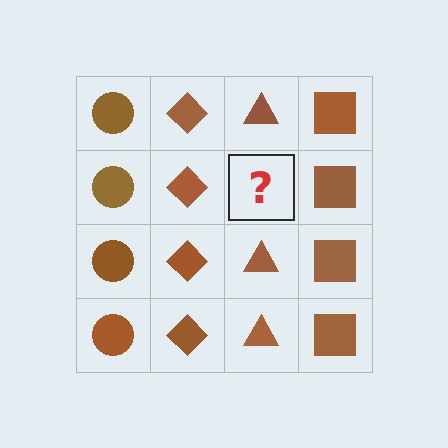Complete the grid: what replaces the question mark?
The question mark should be replaced with a brown triangle.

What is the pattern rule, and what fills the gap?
The rule is that each column has a consistent shape. The gap should be filled with a brown triangle.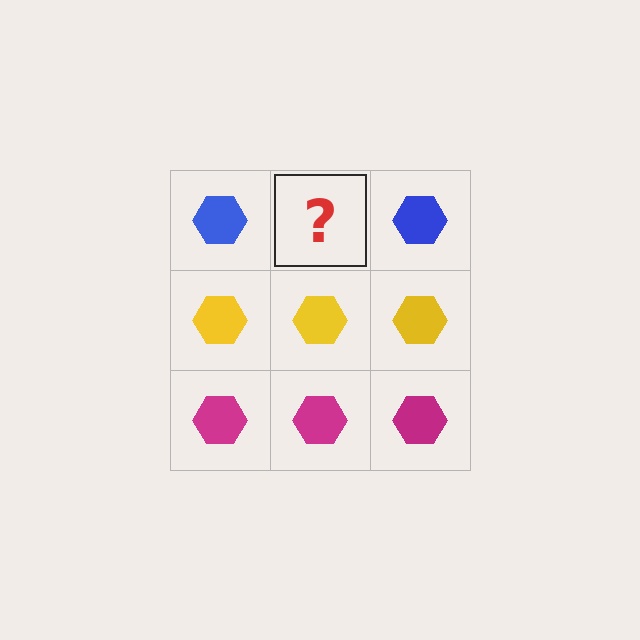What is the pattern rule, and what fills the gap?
The rule is that each row has a consistent color. The gap should be filled with a blue hexagon.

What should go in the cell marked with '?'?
The missing cell should contain a blue hexagon.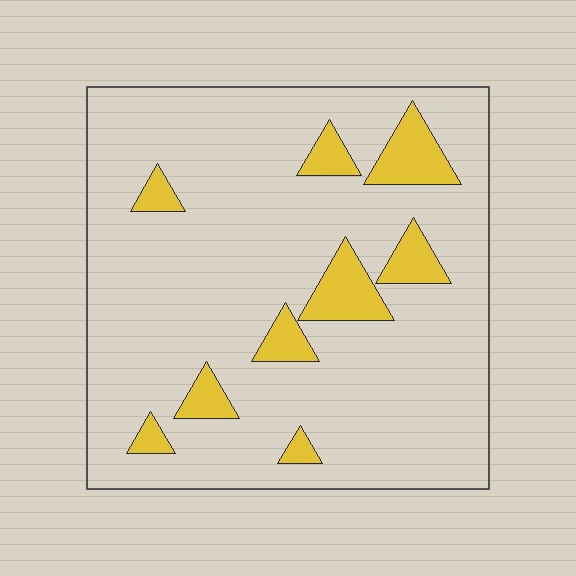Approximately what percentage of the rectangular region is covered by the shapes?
Approximately 15%.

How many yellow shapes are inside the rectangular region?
9.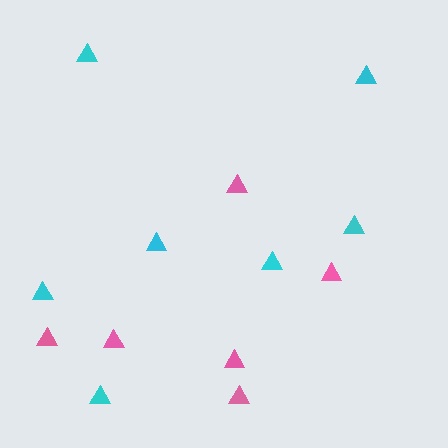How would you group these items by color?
There are 2 groups: one group of pink triangles (6) and one group of cyan triangles (7).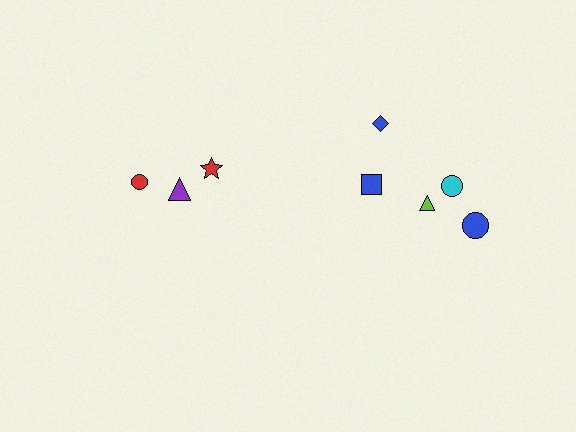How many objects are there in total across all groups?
There are 8 objects.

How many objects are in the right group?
There are 5 objects.